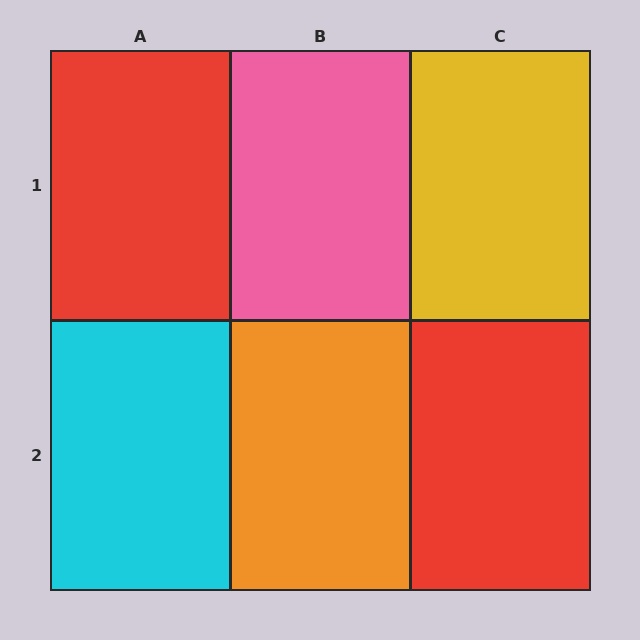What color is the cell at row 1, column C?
Yellow.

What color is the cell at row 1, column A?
Red.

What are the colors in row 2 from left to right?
Cyan, orange, red.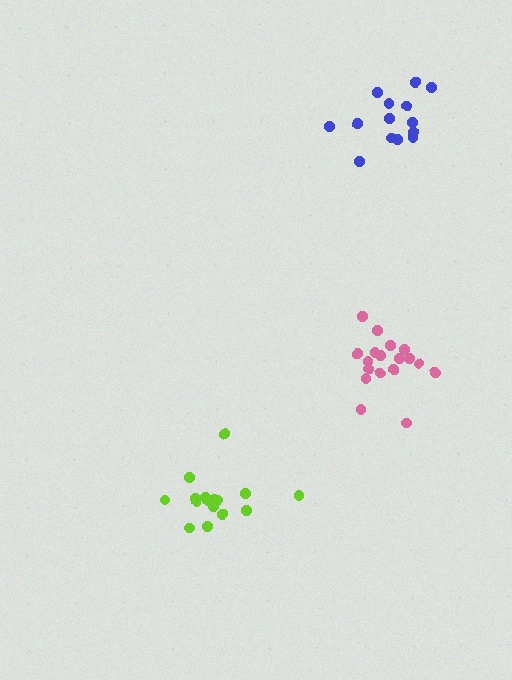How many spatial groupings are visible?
There are 3 spatial groupings.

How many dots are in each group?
Group 1: 16 dots, Group 2: 14 dots, Group 3: 18 dots (48 total).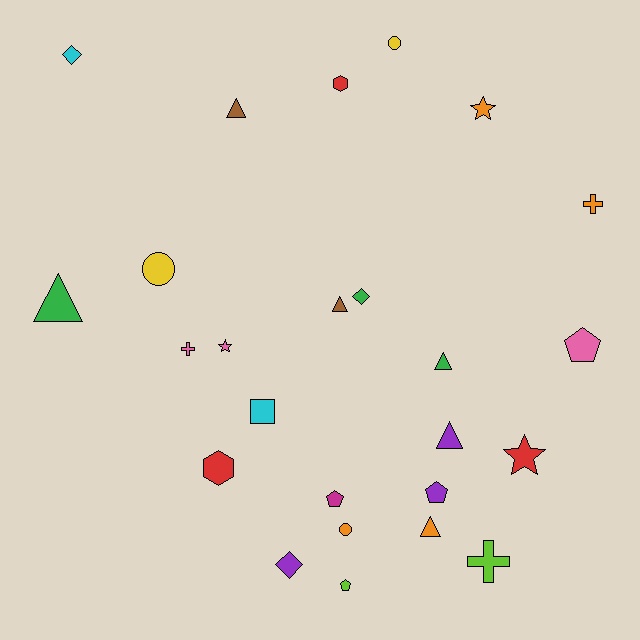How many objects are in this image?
There are 25 objects.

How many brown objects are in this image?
There are 2 brown objects.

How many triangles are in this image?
There are 6 triangles.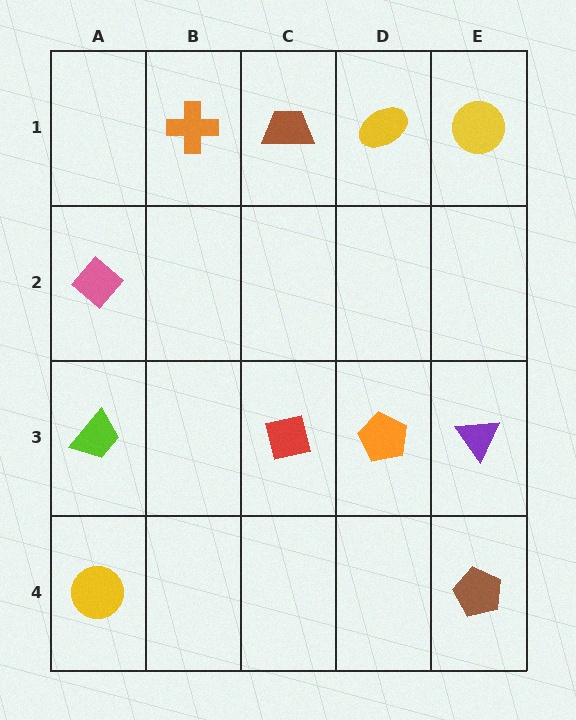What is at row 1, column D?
A yellow ellipse.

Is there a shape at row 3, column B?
No, that cell is empty.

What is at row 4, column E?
A brown pentagon.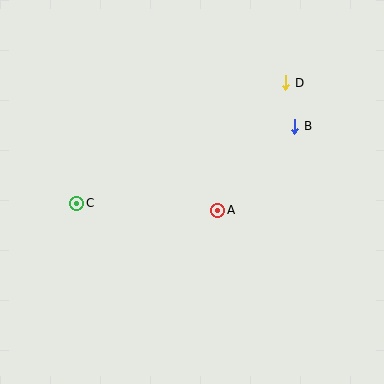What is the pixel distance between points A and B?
The distance between A and B is 114 pixels.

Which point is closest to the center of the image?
Point A at (218, 210) is closest to the center.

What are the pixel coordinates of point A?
Point A is at (218, 210).